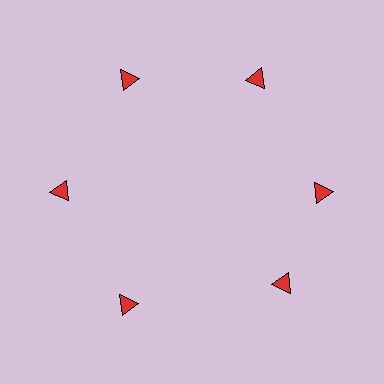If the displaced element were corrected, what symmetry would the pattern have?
It would have 6-fold rotational symmetry — the pattern would map onto itself every 60 degrees.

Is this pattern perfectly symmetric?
No. The 6 red triangles are arranged in a ring, but one element near the 5 o'clock position is rotated out of alignment along the ring, breaking the 6-fold rotational symmetry.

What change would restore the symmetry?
The symmetry would be restored by rotating it back into even spacing with its neighbors so that all 6 triangles sit at equal angles and equal distance from the center.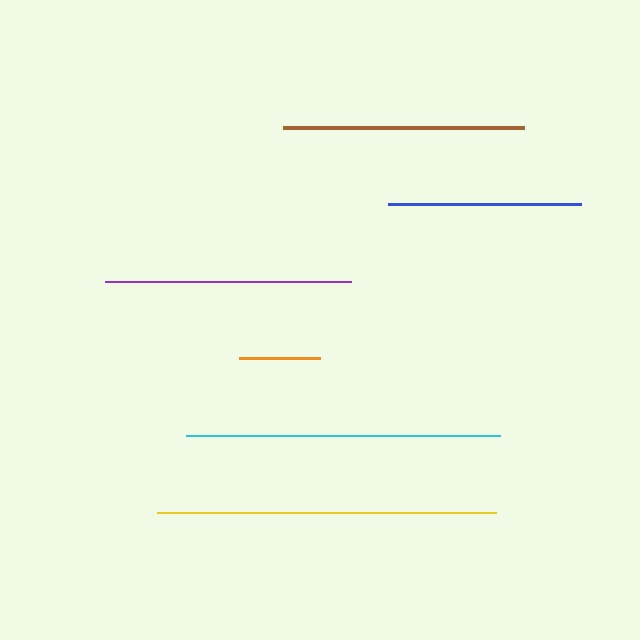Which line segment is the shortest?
The orange line is the shortest at approximately 81 pixels.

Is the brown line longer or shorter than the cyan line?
The cyan line is longer than the brown line.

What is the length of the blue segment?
The blue segment is approximately 193 pixels long.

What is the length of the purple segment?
The purple segment is approximately 247 pixels long.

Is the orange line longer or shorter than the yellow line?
The yellow line is longer than the orange line.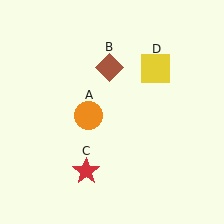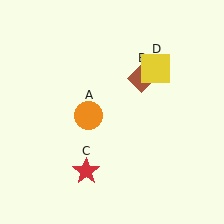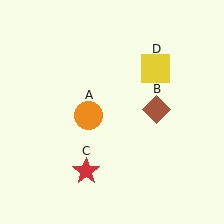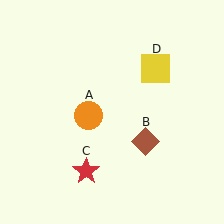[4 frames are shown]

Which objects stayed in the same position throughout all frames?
Orange circle (object A) and red star (object C) and yellow square (object D) remained stationary.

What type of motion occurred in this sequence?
The brown diamond (object B) rotated clockwise around the center of the scene.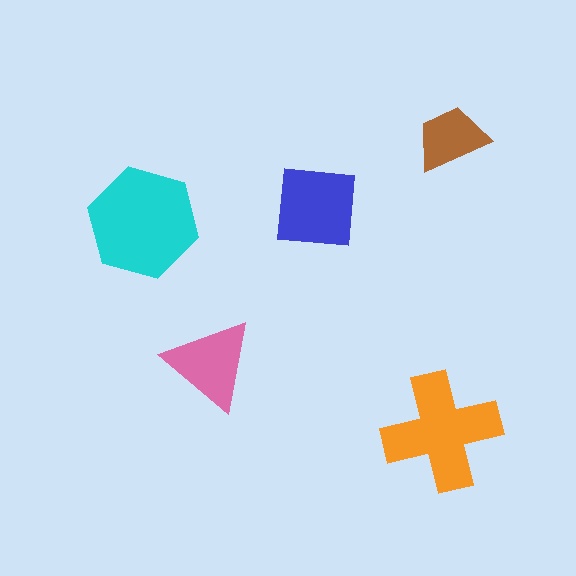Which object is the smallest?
The brown trapezoid.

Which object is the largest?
The cyan hexagon.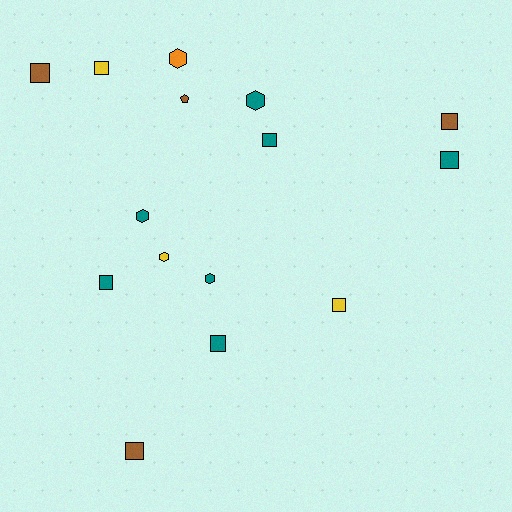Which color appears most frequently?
Teal, with 7 objects.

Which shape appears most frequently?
Square, with 9 objects.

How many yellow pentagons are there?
There are no yellow pentagons.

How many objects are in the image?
There are 15 objects.